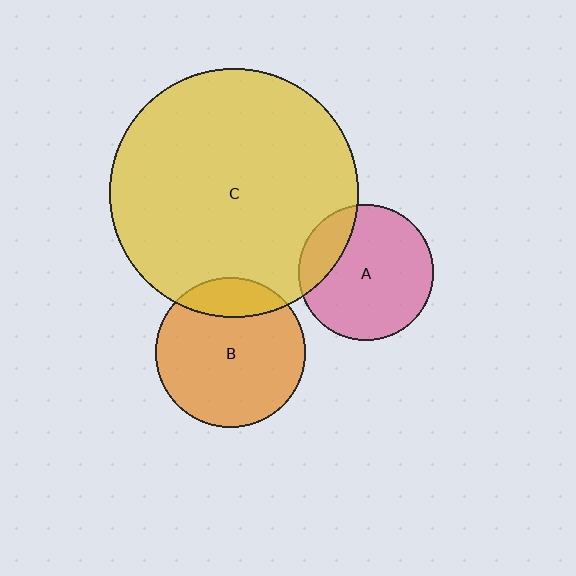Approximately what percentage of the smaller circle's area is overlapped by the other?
Approximately 20%.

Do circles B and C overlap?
Yes.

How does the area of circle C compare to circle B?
Approximately 2.8 times.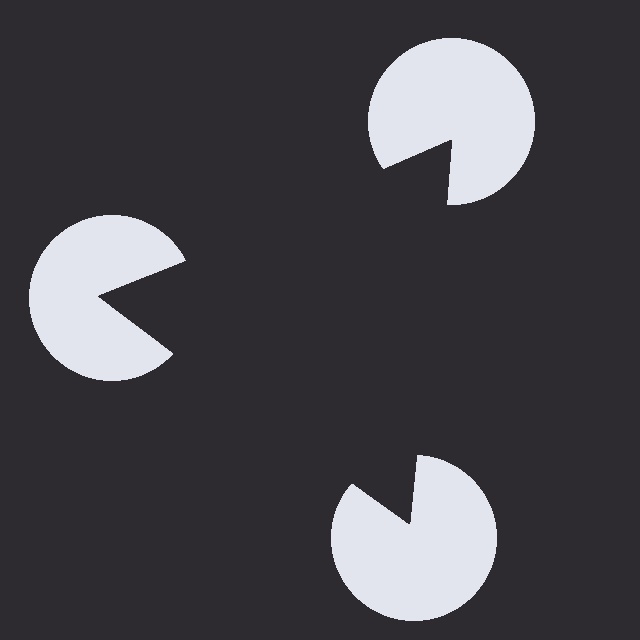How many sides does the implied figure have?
3 sides.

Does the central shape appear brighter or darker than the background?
It typically appears slightly darker than the background, even though no actual brightness change is drawn.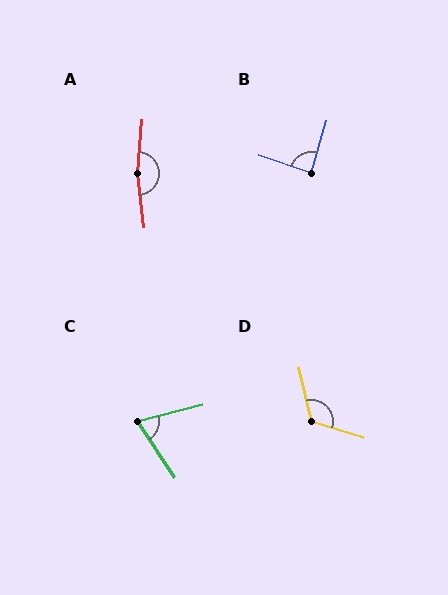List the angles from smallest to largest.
C (71°), B (87°), D (120°), A (168°).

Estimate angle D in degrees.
Approximately 120 degrees.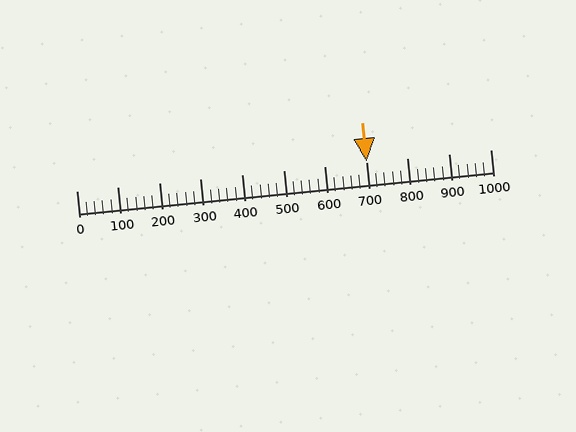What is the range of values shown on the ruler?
The ruler shows values from 0 to 1000.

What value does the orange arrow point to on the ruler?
The orange arrow points to approximately 700.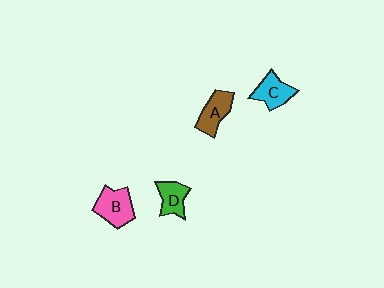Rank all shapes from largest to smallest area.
From largest to smallest: B (pink), A (brown), C (cyan), D (green).